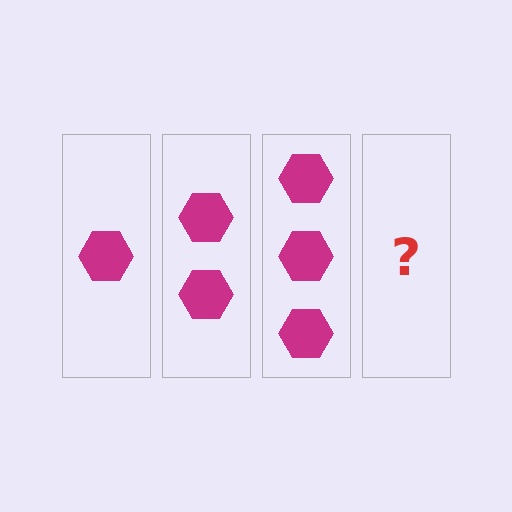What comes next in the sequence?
The next element should be 4 hexagons.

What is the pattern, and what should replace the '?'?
The pattern is that each step adds one more hexagon. The '?' should be 4 hexagons.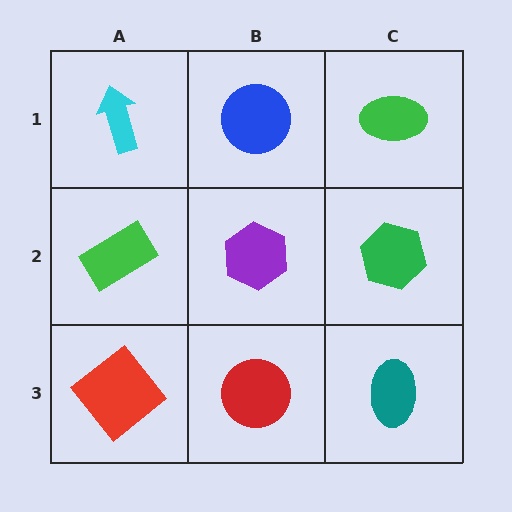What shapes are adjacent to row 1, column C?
A green hexagon (row 2, column C), a blue circle (row 1, column B).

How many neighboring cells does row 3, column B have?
3.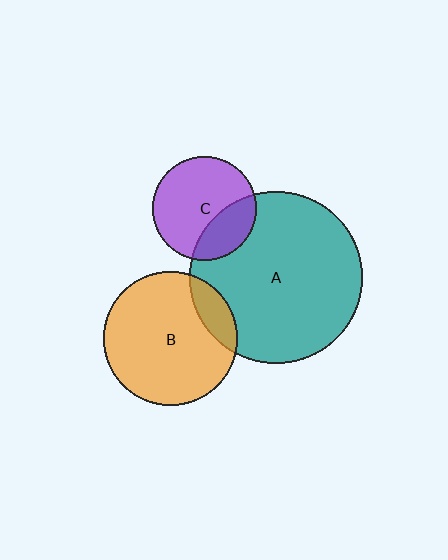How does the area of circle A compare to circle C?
Approximately 2.7 times.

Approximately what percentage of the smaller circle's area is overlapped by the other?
Approximately 15%.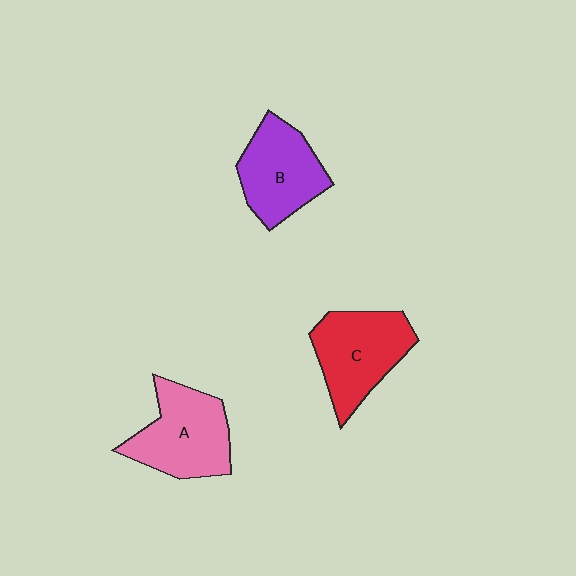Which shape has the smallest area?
Shape B (purple).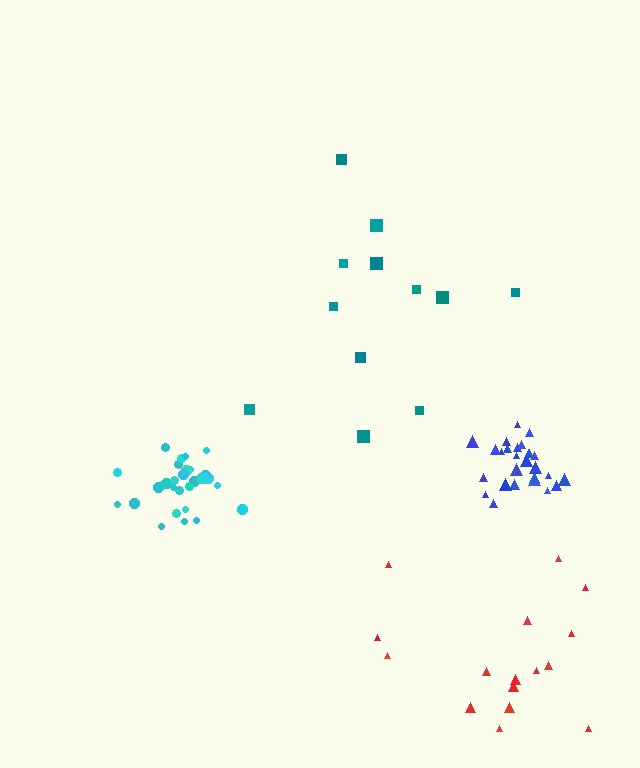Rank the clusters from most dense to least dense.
cyan, blue, red, teal.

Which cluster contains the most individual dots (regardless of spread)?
Cyan (30).